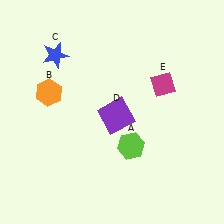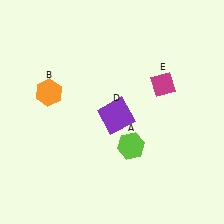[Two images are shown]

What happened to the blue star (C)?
The blue star (C) was removed in Image 2. It was in the top-left area of Image 1.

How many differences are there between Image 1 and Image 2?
There is 1 difference between the two images.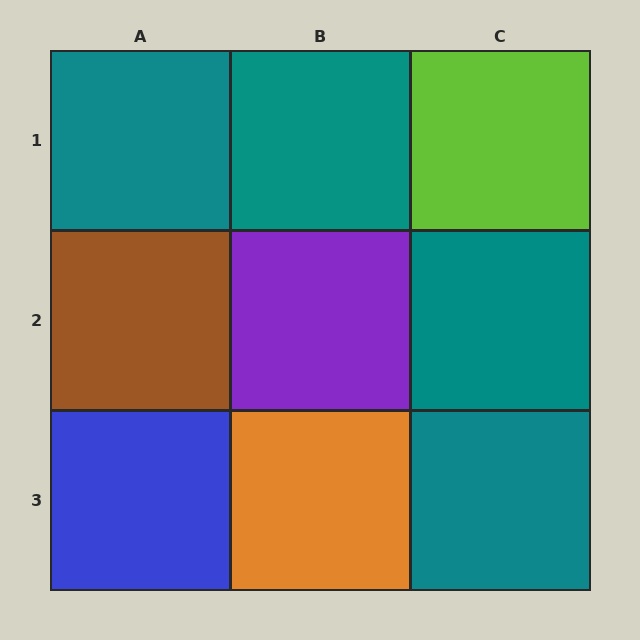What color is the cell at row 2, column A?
Brown.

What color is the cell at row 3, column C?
Teal.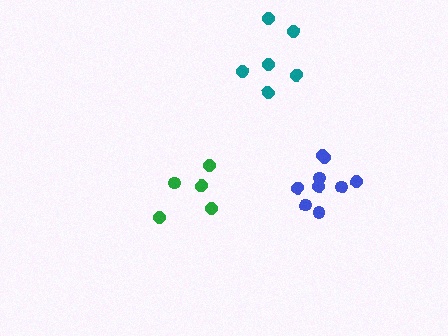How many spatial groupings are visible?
There are 3 spatial groupings.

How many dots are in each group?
Group 1: 9 dots, Group 2: 5 dots, Group 3: 6 dots (20 total).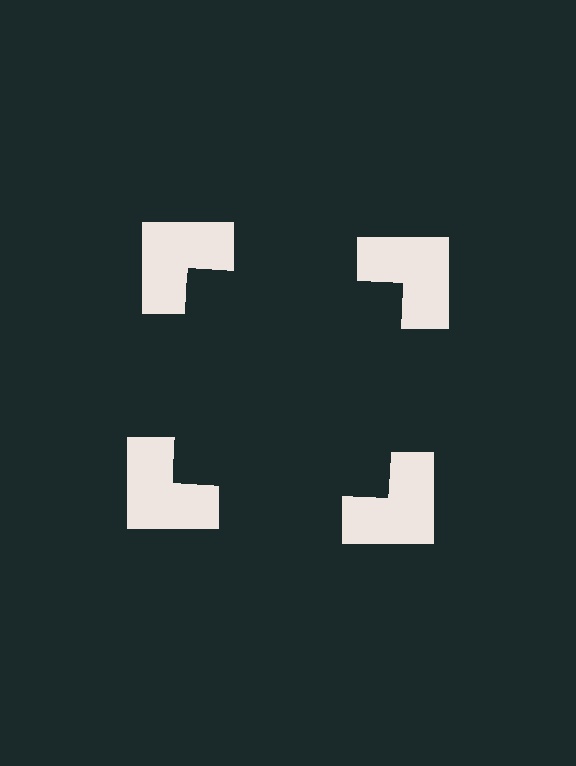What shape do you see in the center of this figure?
An illusory square — its edges are inferred from the aligned wedge cuts in the notched squares, not physically drawn.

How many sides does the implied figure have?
4 sides.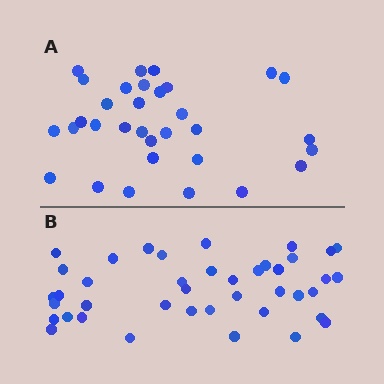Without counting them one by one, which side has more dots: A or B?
Region B (the bottom region) has more dots.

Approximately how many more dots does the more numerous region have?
Region B has roughly 8 or so more dots than region A.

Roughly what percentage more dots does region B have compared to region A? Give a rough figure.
About 30% more.